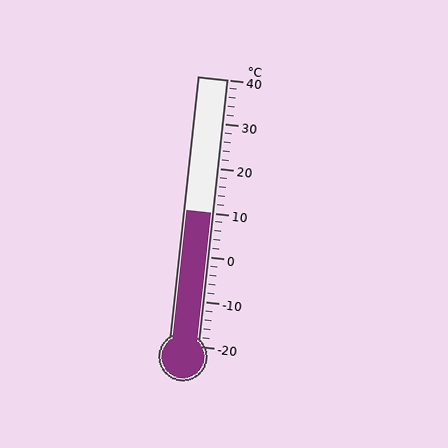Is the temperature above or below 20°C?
The temperature is below 20°C.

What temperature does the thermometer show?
The thermometer shows approximately 10°C.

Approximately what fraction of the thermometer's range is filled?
The thermometer is filled to approximately 50% of its range.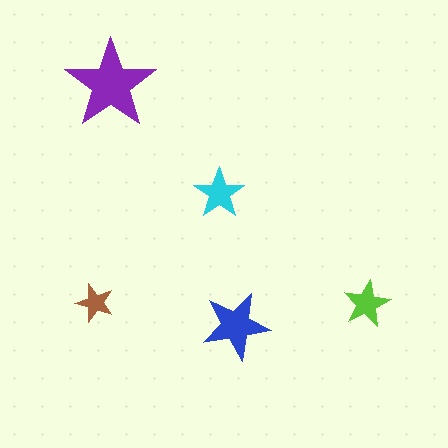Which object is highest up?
The purple star is topmost.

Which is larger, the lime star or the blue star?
The blue one.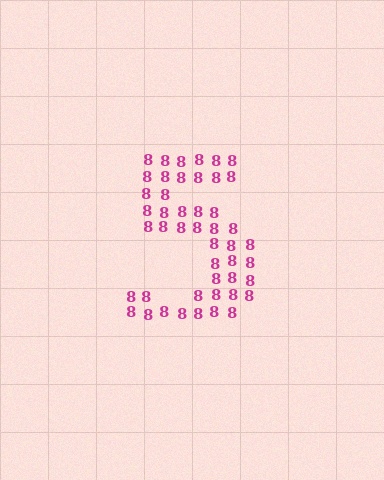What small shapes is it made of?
It is made of small digit 8's.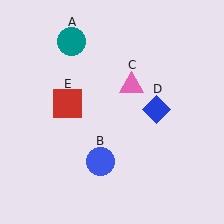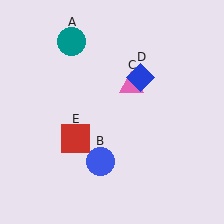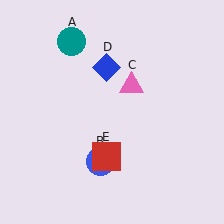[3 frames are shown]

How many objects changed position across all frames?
2 objects changed position: blue diamond (object D), red square (object E).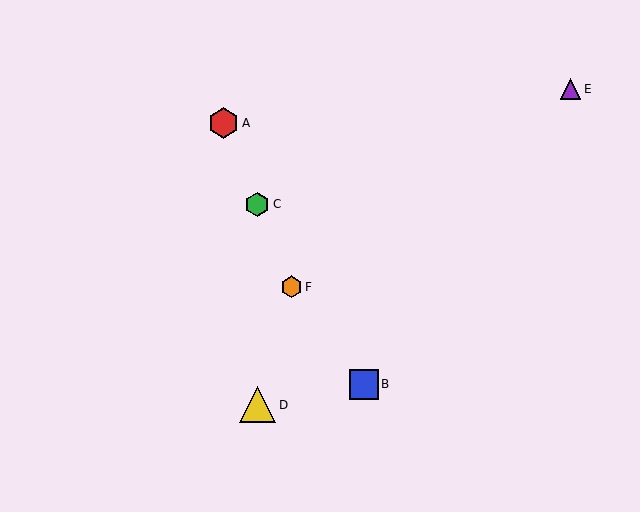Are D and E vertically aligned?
No, D is at x≈257 and E is at x≈571.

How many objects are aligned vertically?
2 objects (C, D) are aligned vertically.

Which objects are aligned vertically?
Objects C, D are aligned vertically.